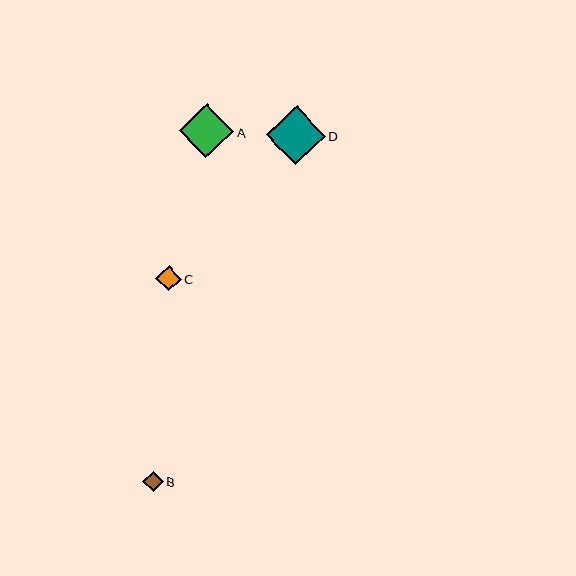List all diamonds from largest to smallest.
From largest to smallest: D, A, C, B.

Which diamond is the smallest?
Diamond B is the smallest with a size of approximately 21 pixels.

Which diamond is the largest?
Diamond D is the largest with a size of approximately 58 pixels.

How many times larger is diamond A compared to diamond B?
Diamond A is approximately 2.6 times the size of diamond B.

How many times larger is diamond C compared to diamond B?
Diamond C is approximately 1.2 times the size of diamond B.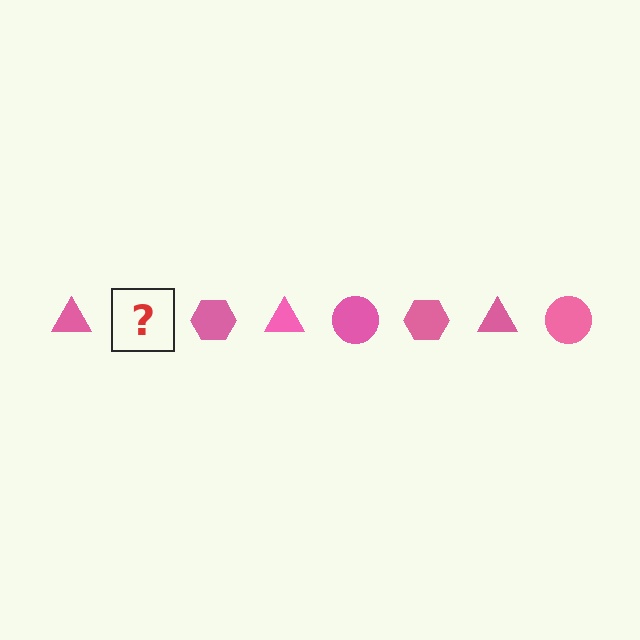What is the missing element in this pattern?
The missing element is a pink circle.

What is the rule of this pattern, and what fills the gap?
The rule is that the pattern cycles through triangle, circle, hexagon shapes in pink. The gap should be filled with a pink circle.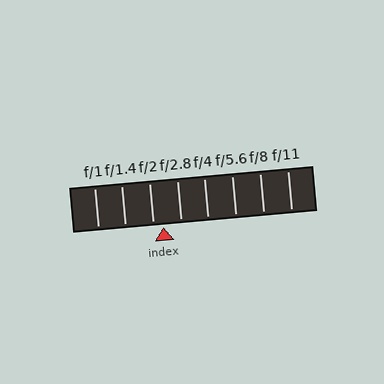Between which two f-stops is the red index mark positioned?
The index mark is between f/2 and f/2.8.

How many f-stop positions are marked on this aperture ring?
There are 8 f-stop positions marked.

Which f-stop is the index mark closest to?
The index mark is closest to f/2.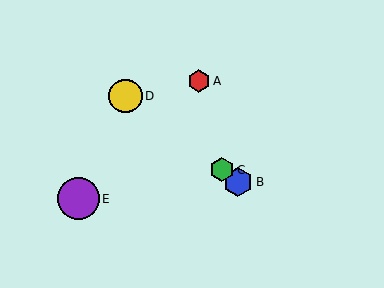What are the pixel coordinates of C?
Object C is at (222, 170).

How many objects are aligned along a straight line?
3 objects (B, C, D) are aligned along a straight line.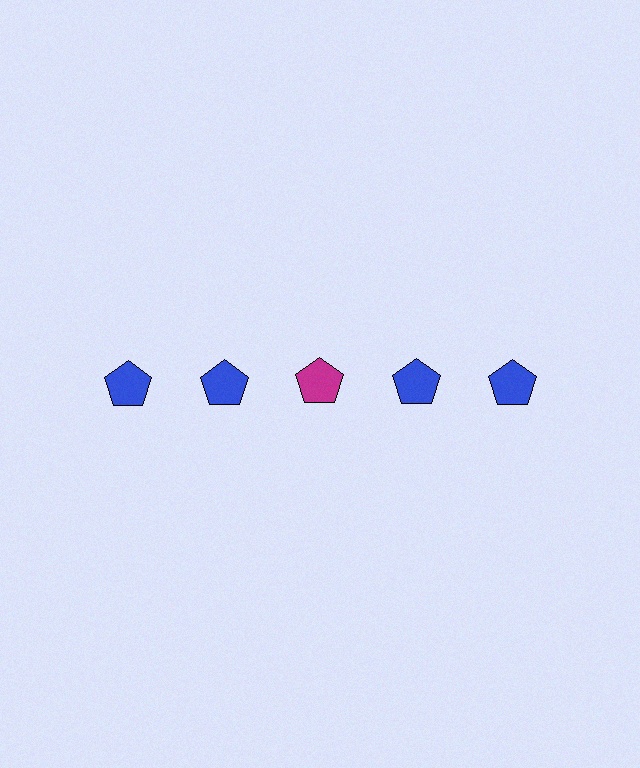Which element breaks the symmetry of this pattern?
The magenta pentagon in the top row, center column breaks the symmetry. All other shapes are blue pentagons.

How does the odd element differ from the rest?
It has a different color: magenta instead of blue.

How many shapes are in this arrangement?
There are 5 shapes arranged in a grid pattern.